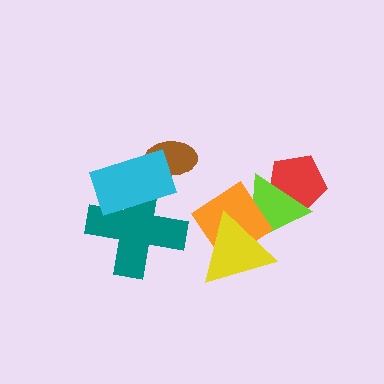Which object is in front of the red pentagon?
The lime triangle is in front of the red pentagon.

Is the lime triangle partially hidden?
Yes, it is partially covered by another shape.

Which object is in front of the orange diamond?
The yellow triangle is in front of the orange diamond.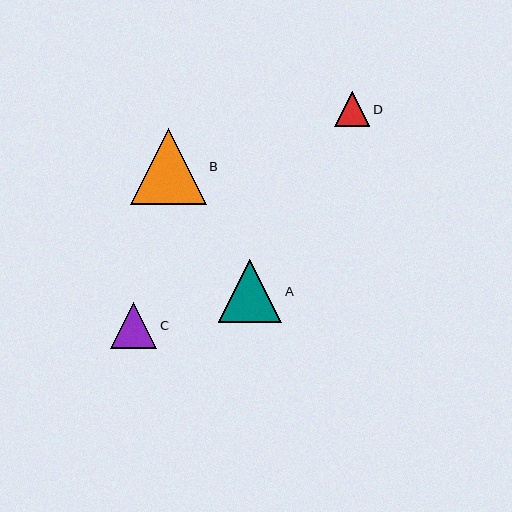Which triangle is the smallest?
Triangle D is the smallest with a size of approximately 35 pixels.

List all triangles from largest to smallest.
From largest to smallest: B, A, C, D.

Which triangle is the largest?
Triangle B is the largest with a size of approximately 76 pixels.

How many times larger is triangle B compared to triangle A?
Triangle B is approximately 1.2 times the size of triangle A.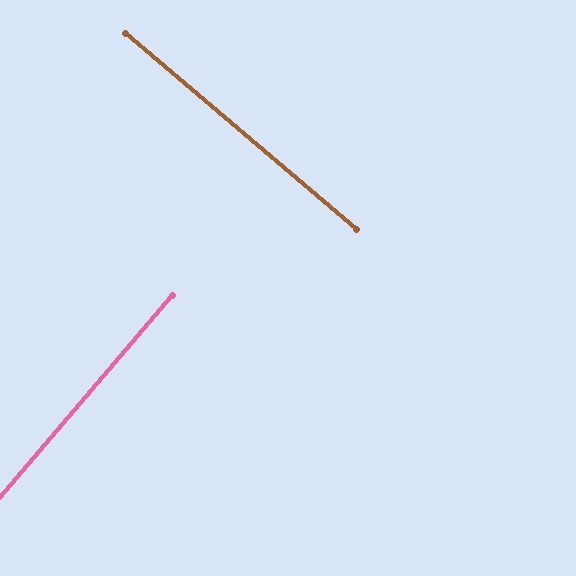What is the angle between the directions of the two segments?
Approximately 90 degrees.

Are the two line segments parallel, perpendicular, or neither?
Perpendicular — they meet at approximately 90°.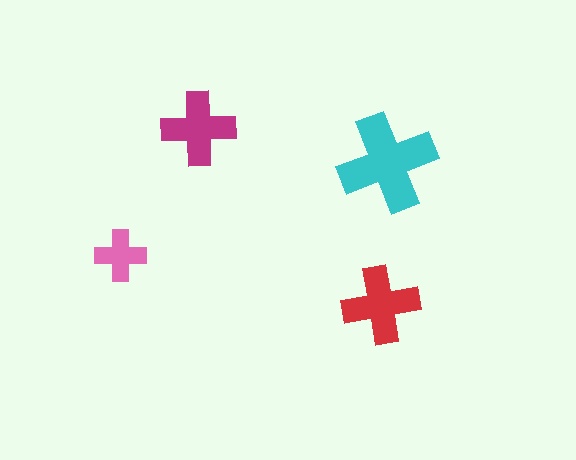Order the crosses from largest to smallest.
the cyan one, the red one, the magenta one, the pink one.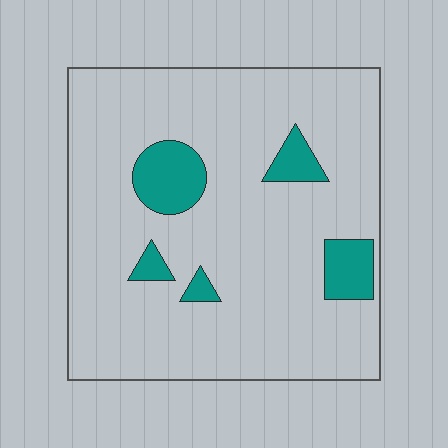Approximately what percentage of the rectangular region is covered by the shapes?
Approximately 10%.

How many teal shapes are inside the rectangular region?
5.